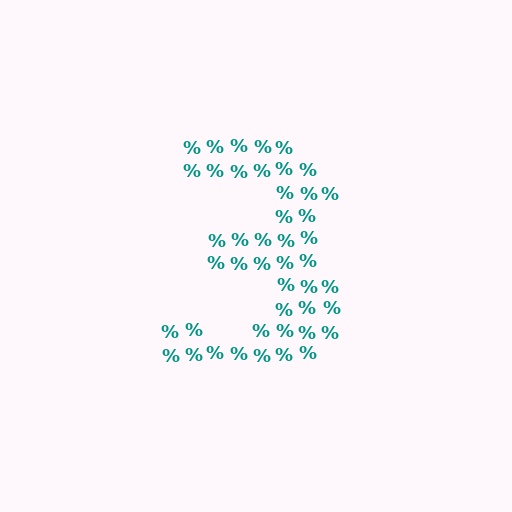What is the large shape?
The large shape is the digit 3.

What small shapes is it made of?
It is made of small percent signs.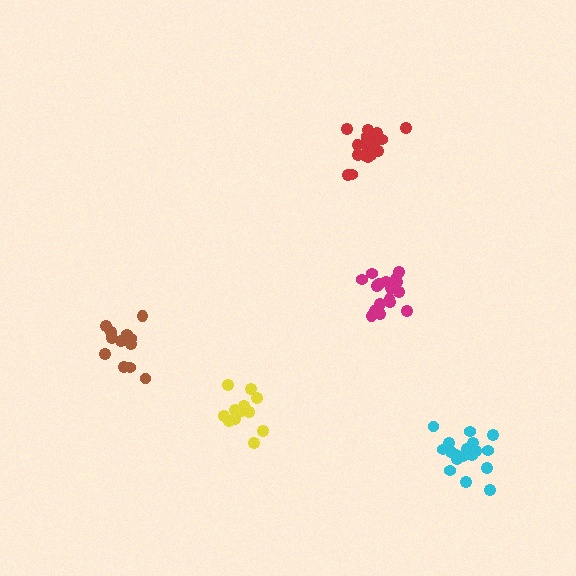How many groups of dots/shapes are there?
There are 5 groups.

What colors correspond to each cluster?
The clusters are colored: magenta, yellow, red, brown, cyan.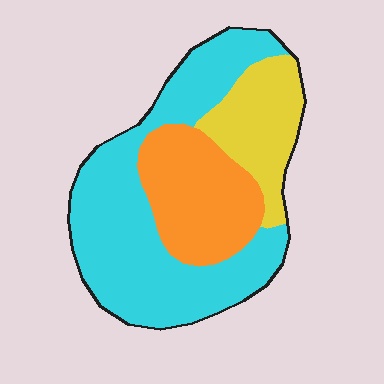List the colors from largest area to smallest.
From largest to smallest: cyan, orange, yellow.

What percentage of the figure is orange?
Orange covers 26% of the figure.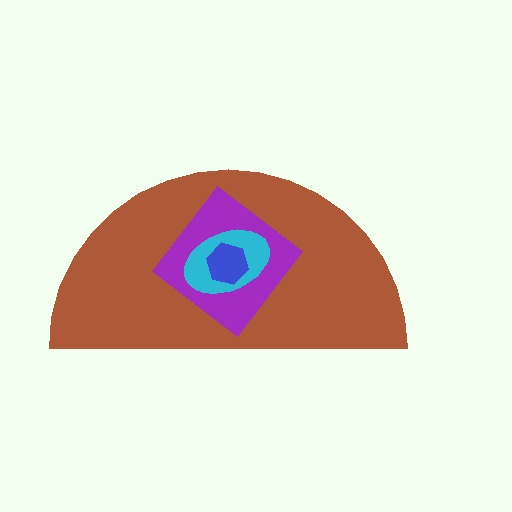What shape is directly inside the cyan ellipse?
The blue hexagon.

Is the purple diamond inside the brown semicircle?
Yes.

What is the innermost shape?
The blue hexagon.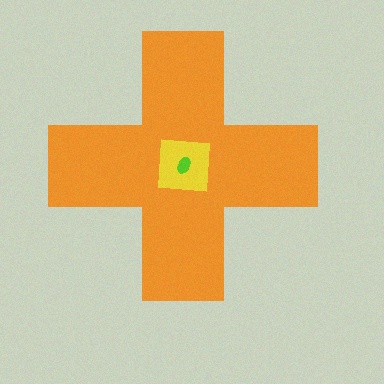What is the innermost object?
The lime ellipse.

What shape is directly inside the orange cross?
The yellow square.